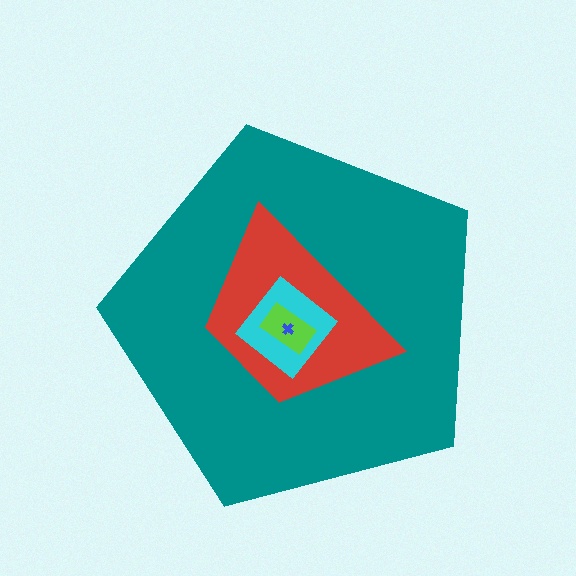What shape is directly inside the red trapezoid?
The cyan diamond.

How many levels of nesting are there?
5.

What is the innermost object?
The blue cross.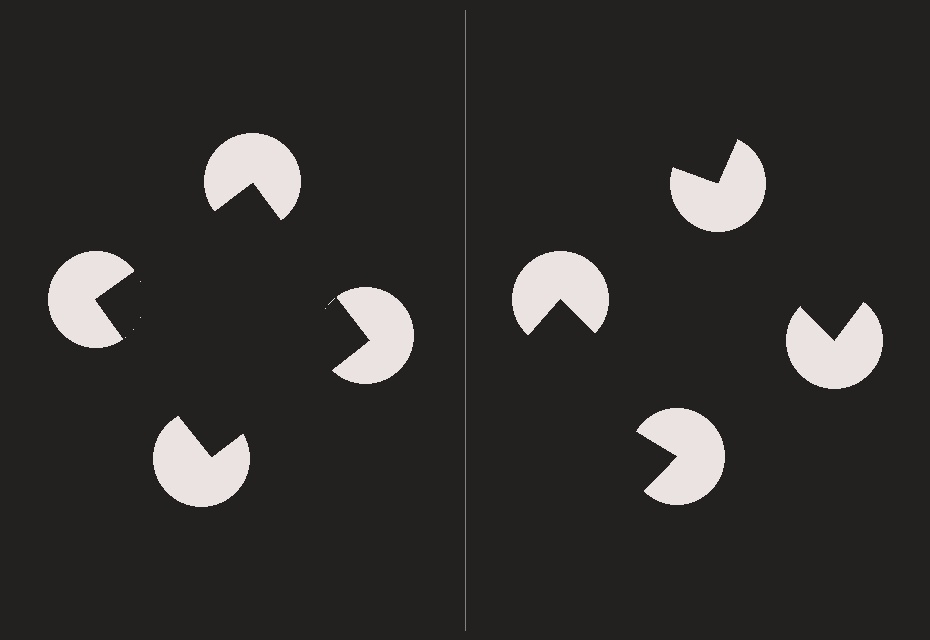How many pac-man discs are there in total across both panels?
8 — 4 on each side.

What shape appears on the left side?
An illusory square.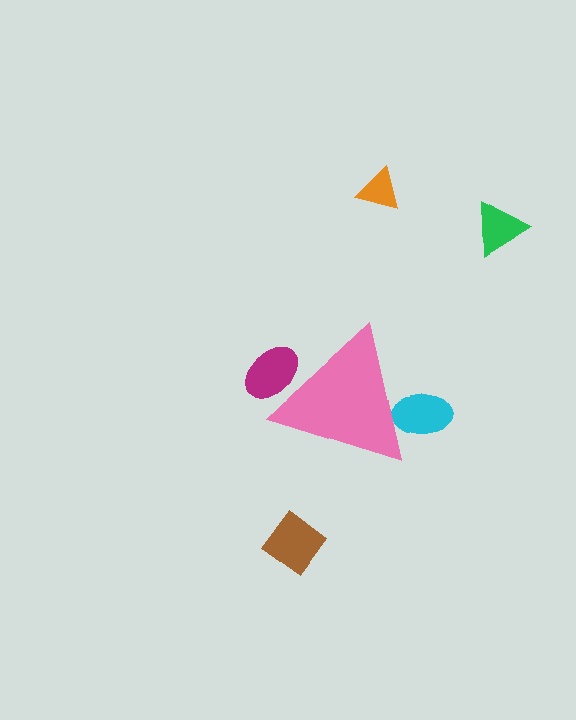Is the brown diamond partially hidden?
No, the brown diamond is fully visible.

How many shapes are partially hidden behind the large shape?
2 shapes are partially hidden.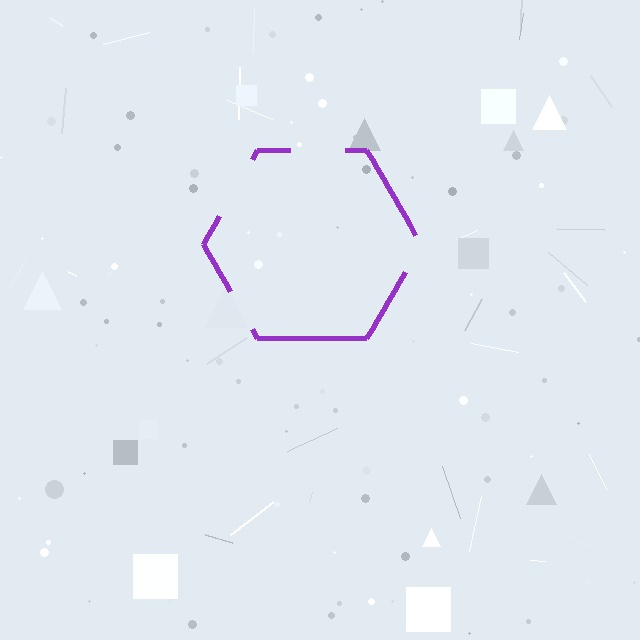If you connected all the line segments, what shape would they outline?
They would outline a hexagon.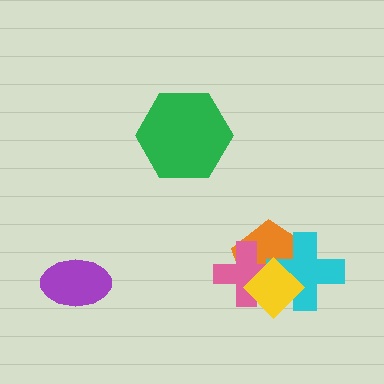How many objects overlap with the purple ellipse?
0 objects overlap with the purple ellipse.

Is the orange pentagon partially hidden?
Yes, it is partially covered by another shape.